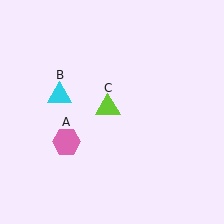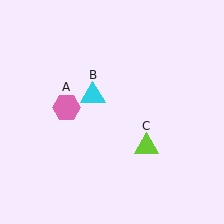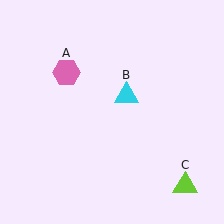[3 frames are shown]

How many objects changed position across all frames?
3 objects changed position: pink hexagon (object A), cyan triangle (object B), lime triangle (object C).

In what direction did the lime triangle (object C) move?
The lime triangle (object C) moved down and to the right.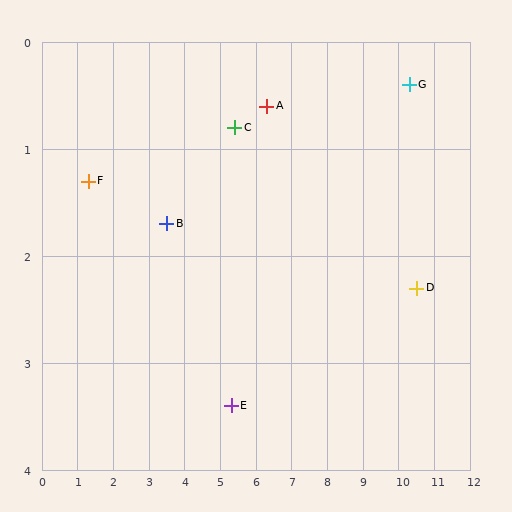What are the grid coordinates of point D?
Point D is at approximately (10.5, 2.3).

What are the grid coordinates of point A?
Point A is at approximately (6.3, 0.6).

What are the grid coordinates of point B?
Point B is at approximately (3.5, 1.7).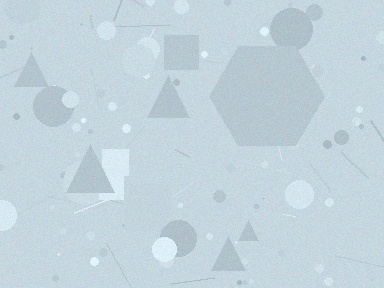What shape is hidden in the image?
A hexagon is hidden in the image.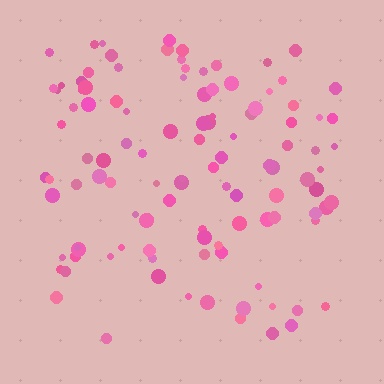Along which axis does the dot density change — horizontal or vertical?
Vertical.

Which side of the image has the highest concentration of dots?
The top.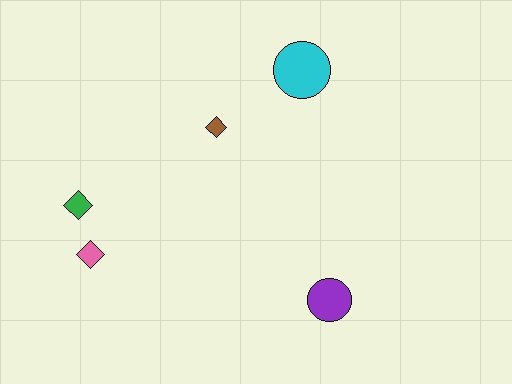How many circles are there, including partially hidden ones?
There are 2 circles.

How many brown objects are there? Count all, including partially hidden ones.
There is 1 brown object.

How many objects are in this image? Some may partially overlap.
There are 5 objects.